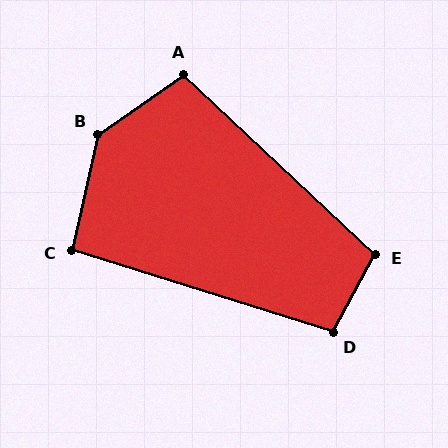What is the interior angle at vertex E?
Approximately 105 degrees (obtuse).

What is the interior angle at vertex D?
Approximately 101 degrees (obtuse).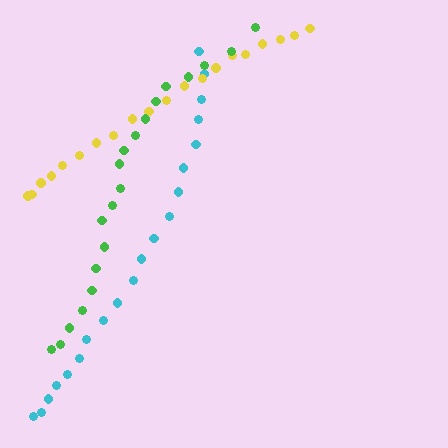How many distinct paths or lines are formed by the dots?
There are 3 distinct paths.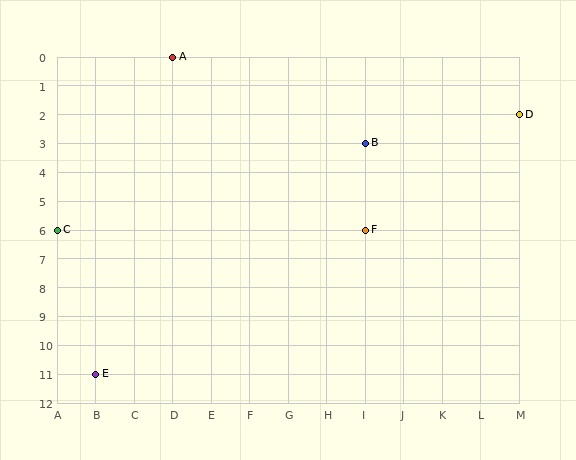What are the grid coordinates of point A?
Point A is at grid coordinates (D, 0).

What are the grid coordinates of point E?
Point E is at grid coordinates (B, 11).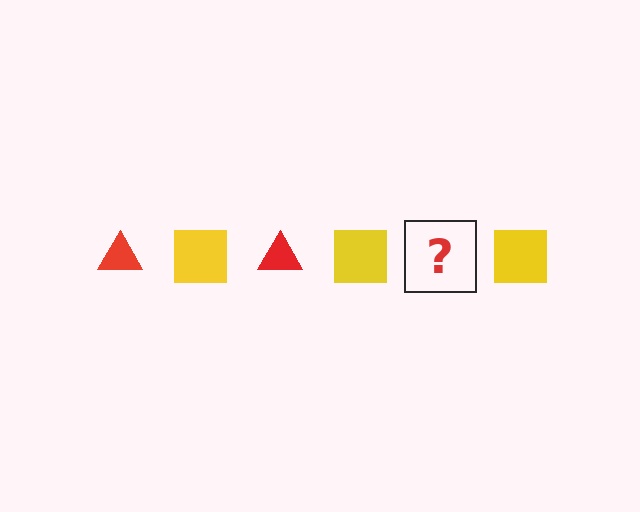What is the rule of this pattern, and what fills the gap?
The rule is that the pattern alternates between red triangle and yellow square. The gap should be filled with a red triangle.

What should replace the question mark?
The question mark should be replaced with a red triangle.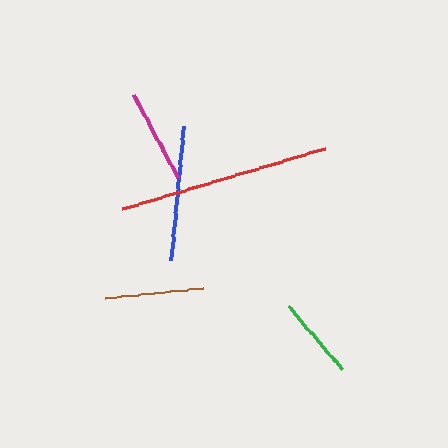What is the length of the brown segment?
The brown segment is approximately 98 pixels long.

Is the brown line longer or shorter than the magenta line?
The brown line is longer than the magenta line.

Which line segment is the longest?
The red line is the longest at approximately 211 pixels.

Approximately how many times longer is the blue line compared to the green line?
The blue line is approximately 1.6 times the length of the green line.